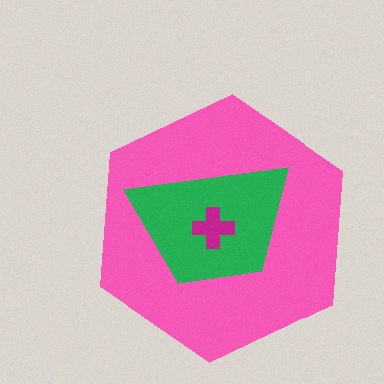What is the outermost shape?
The pink hexagon.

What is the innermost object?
The magenta cross.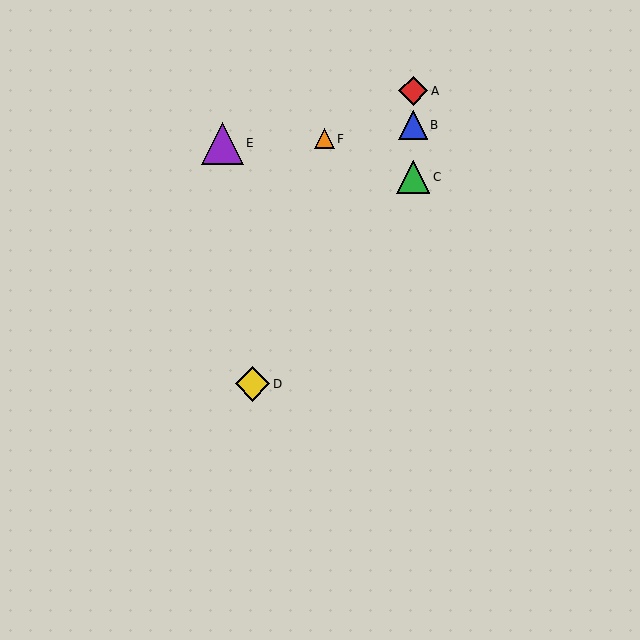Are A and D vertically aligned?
No, A is at x≈413 and D is at x≈252.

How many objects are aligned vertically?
3 objects (A, B, C) are aligned vertically.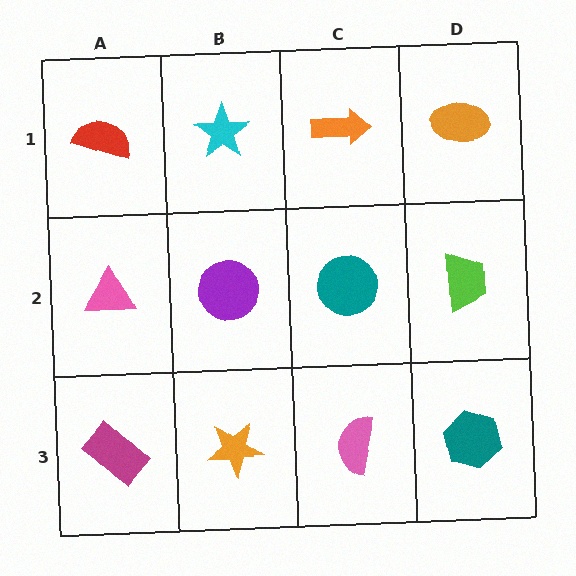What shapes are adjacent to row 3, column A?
A pink triangle (row 2, column A), an orange star (row 3, column B).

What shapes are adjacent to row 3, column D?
A lime trapezoid (row 2, column D), a pink semicircle (row 3, column C).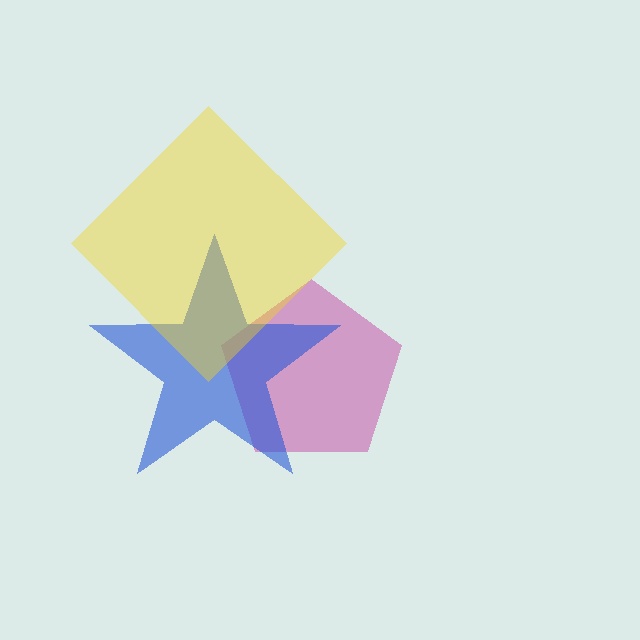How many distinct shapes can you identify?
There are 3 distinct shapes: a magenta pentagon, a blue star, a yellow diamond.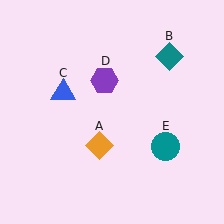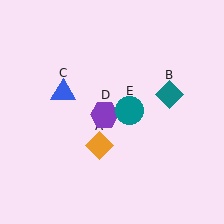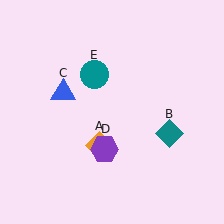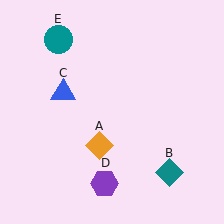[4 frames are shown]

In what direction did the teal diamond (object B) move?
The teal diamond (object B) moved down.